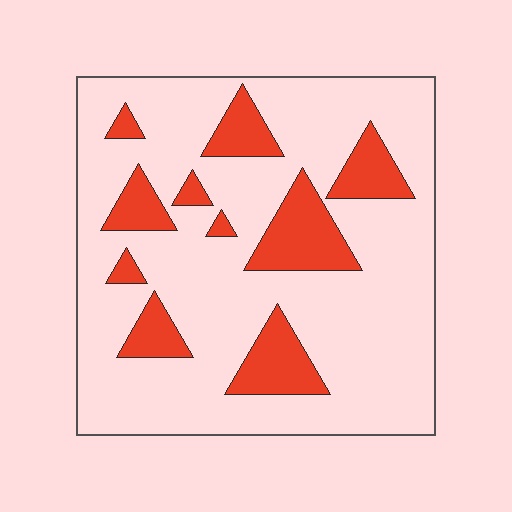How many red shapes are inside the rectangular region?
10.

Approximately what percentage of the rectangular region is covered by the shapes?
Approximately 20%.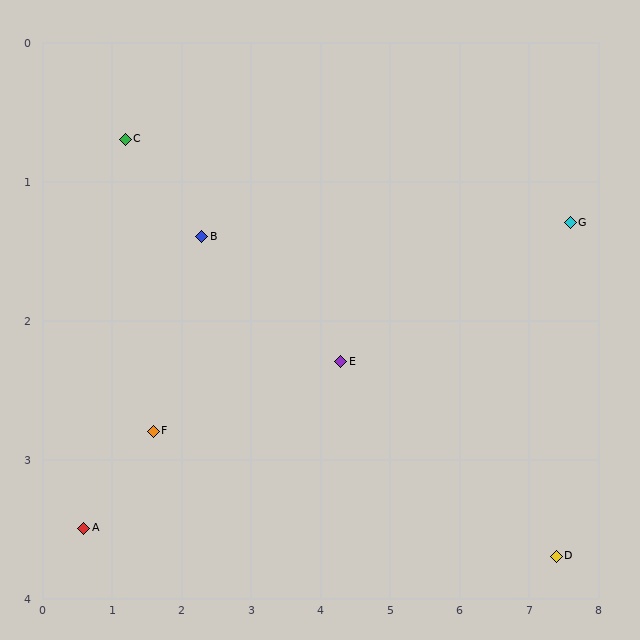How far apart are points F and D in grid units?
Points F and D are about 5.9 grid units apart.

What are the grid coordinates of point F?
Point F is at approximately (1.6, 2.8).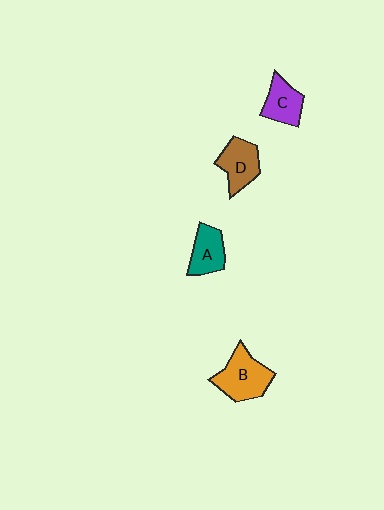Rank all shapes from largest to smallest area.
From largest to smallest: B (orange), D (brown), A (teal), C (purple).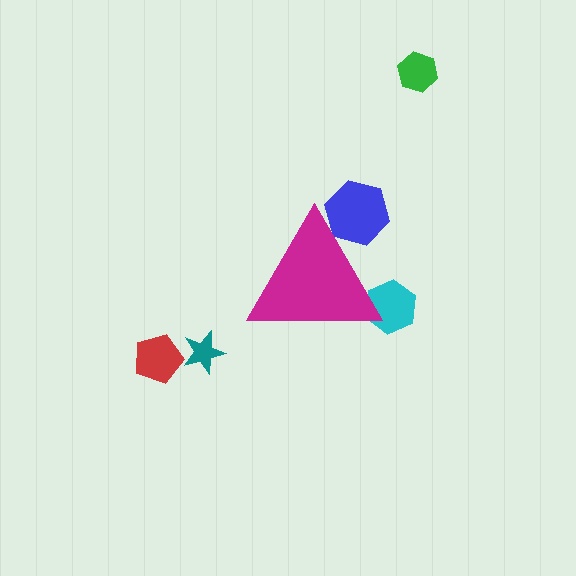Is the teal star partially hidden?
No, the teal star is fully visible.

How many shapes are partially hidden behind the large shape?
2 shapes are partially hidden.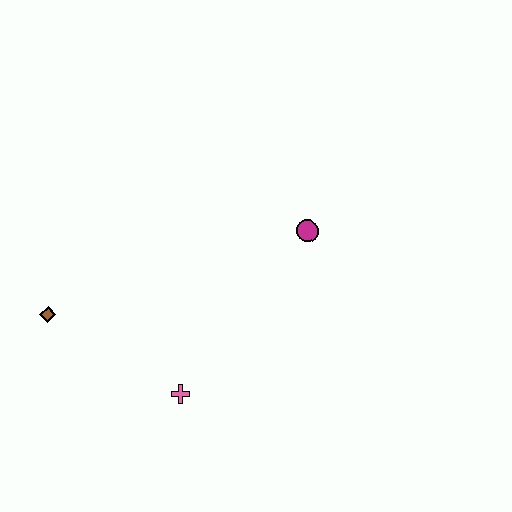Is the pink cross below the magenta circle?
Yes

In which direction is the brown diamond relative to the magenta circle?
The brown diamond is to the left of the magenta circle.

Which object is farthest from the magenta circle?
The brown diamond is farthest from the magenta circle.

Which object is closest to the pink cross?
The brown diamond is closest to the pink cross.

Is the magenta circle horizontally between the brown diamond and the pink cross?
No